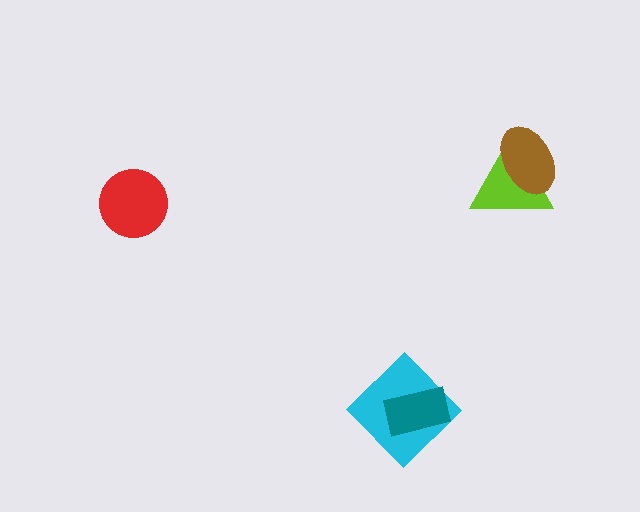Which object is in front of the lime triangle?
The brown ellipse is in front of the lime triangle.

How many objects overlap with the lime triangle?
1 object overlaps with the lime triangle.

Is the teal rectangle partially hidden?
No, no other shape covers it.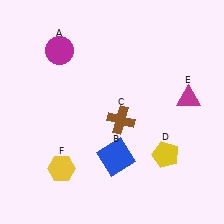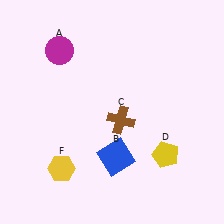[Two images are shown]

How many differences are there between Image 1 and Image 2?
There is 1 difference between the two images.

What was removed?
The magenta triangle (E) was removed in Image 2.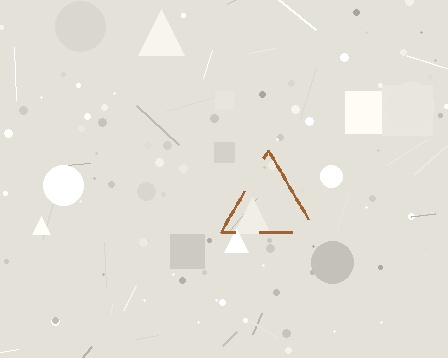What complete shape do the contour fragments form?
The contour fragments form a triangle.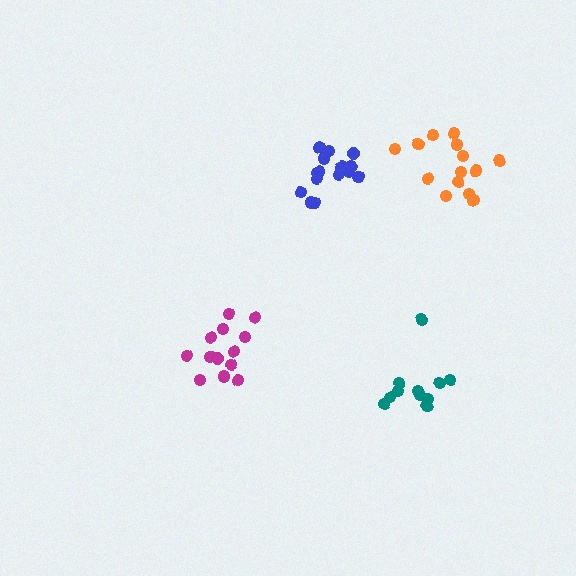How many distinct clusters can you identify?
There are 4 distinct clusters.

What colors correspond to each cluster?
The clusters are colored: teal, blue, magenta, orange.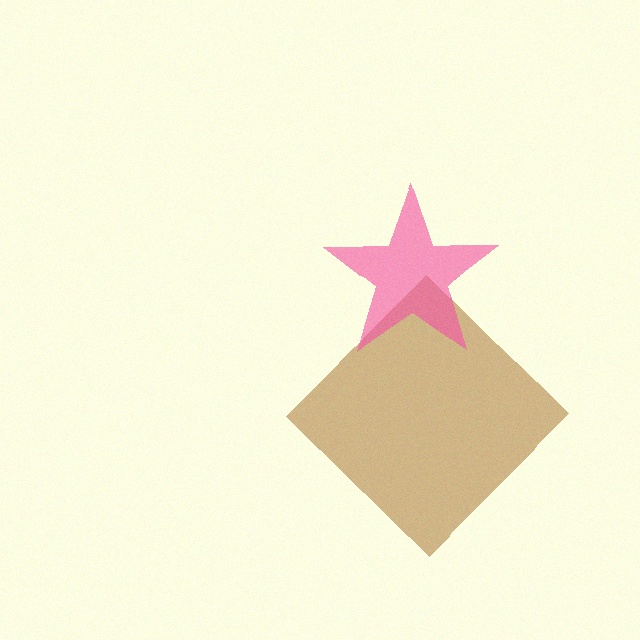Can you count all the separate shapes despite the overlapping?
Yes, there are 2 separate shapes.